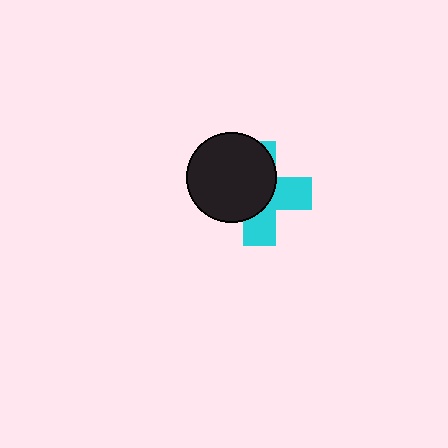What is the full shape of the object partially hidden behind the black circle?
The partially hidden object is a cyan cross.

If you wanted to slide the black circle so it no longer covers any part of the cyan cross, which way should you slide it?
Slide it toward the upper-left — that is the most direct way to separate the two shapes.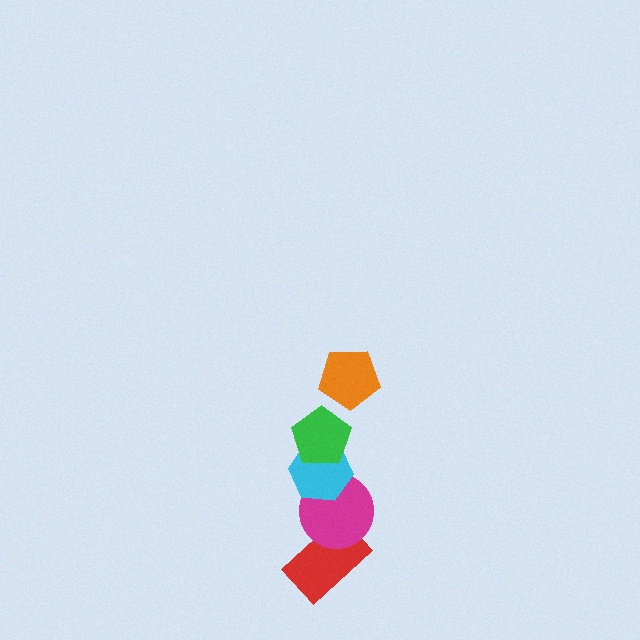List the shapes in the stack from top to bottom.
From top to bottom: the orange pentagon, the green pentagon, the cyan hexagon, the magenta circle, the red rectangle.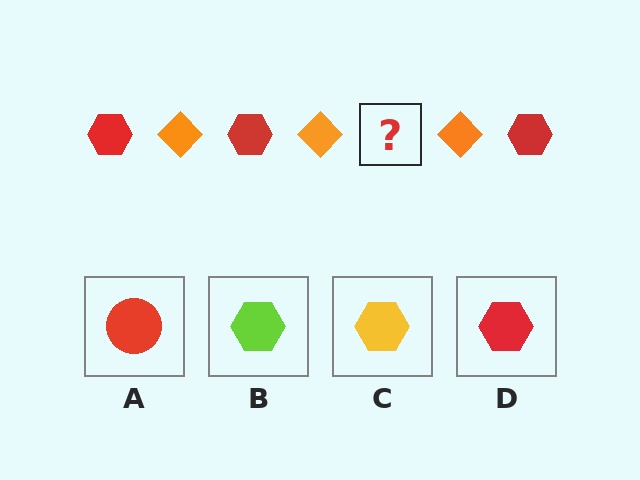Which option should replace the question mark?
Option D.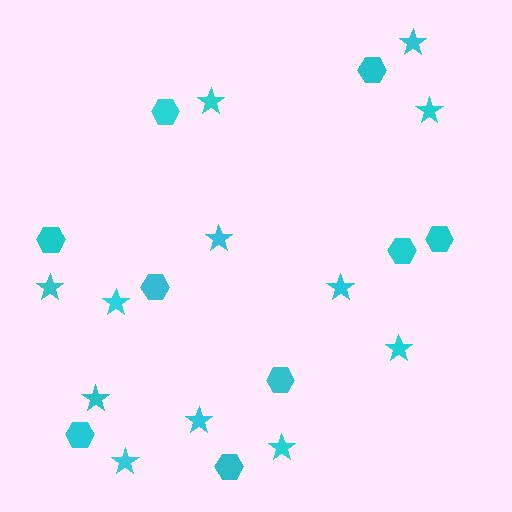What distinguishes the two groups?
There are 2 groups: one group of stars (12) and one group of hexagons (9).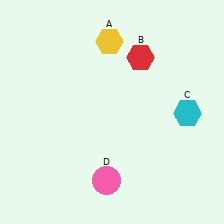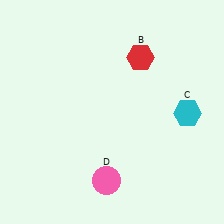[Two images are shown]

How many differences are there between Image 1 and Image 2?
There is 1 difference between the two images.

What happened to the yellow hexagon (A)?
The yellow hexagon (A) was removed in Image 2. It was in the top-left area of Image 1.